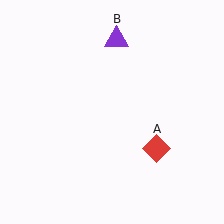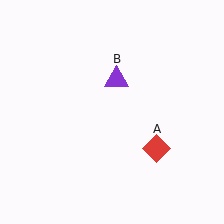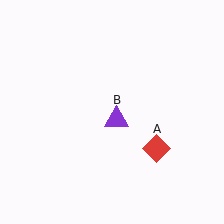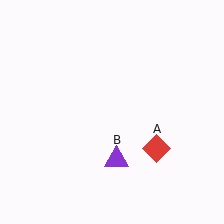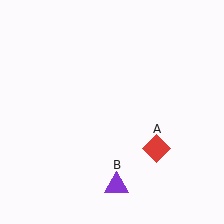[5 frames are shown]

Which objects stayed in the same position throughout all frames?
Red diamond (object A) remained stationary.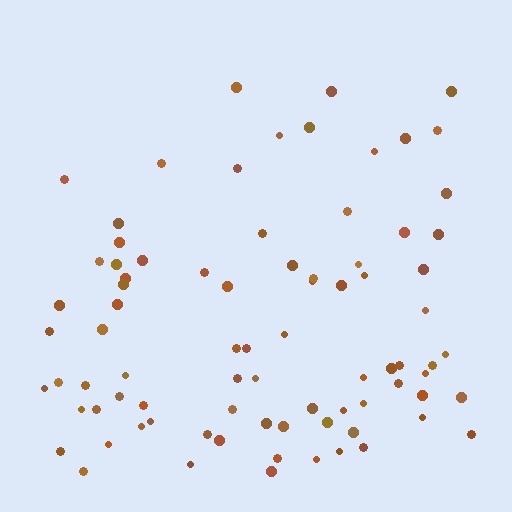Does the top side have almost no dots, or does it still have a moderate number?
Still a moderate number, just noticeably fewer than the bottom.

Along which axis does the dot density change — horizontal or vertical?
Vertical.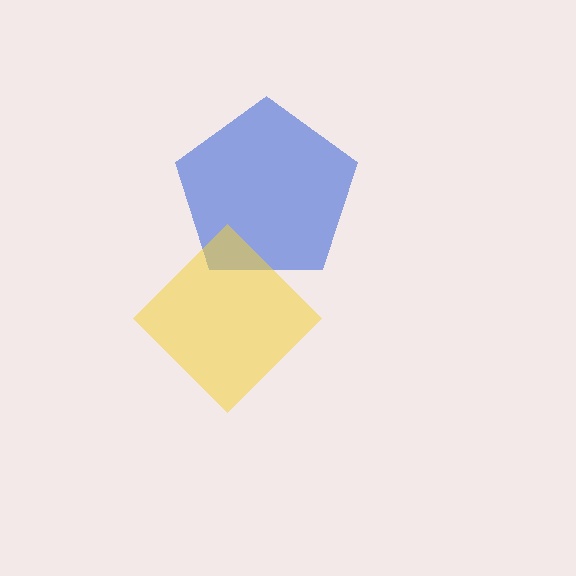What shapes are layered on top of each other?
The layered shapes are: a blue pentagon, a yellow diamond.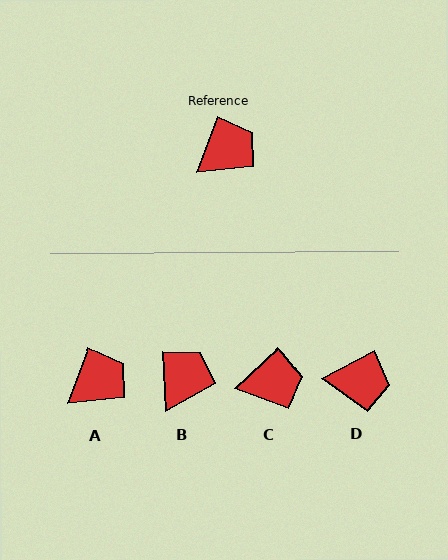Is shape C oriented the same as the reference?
No, it is off by about 27 degrees.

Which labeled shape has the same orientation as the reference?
A.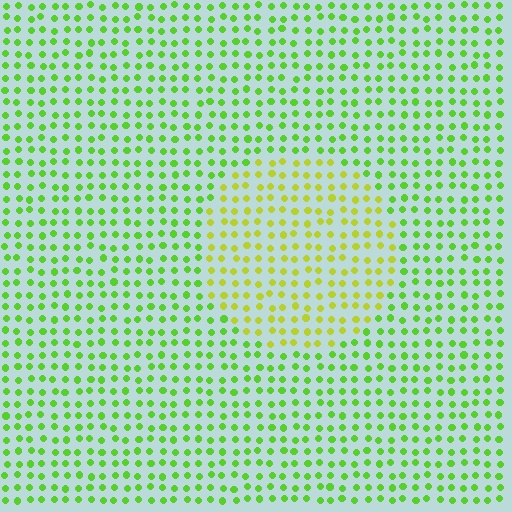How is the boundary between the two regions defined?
The boundary is defined purely by a slight shift in hue (about 35 degrees). Spacing, size, and orientation are identical on both sides.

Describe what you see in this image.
The image is filled with small lime elements in a uniform arrangement. A circle-shaped region is visible where the elements are tinted to a slightly different hue, forming a subtle color boundary.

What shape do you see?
I see a circle.